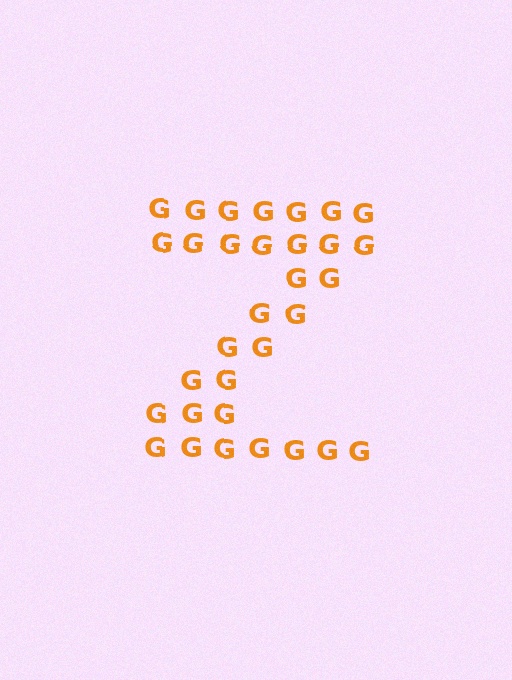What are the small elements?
The small elements are letter G's.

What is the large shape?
The large shape is the letter Z.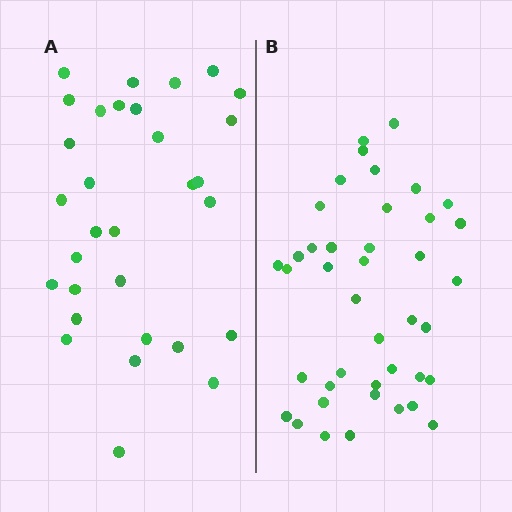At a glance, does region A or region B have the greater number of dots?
Region B (the right region) has more dots.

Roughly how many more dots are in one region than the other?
Region B has roughly 10 or so more dots than region A.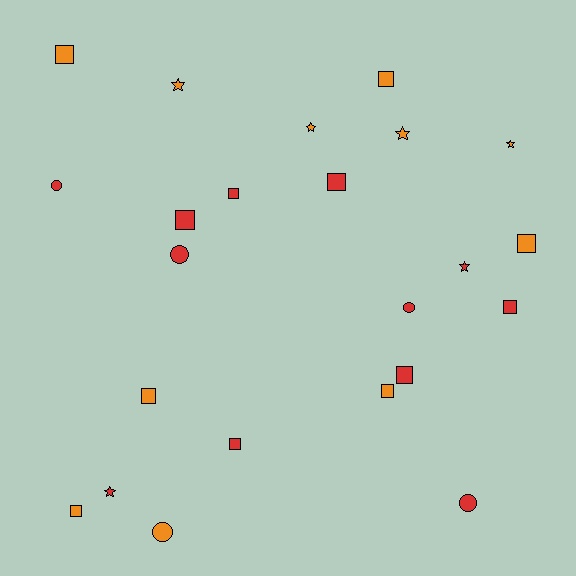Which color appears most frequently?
Red, with 12 objects.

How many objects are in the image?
There are 23 objects.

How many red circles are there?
There are 4 red circles.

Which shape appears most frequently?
Square, with 12 objects.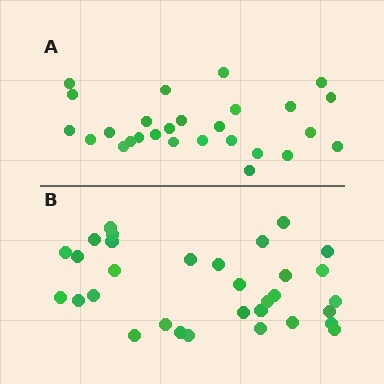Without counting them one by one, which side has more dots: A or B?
Region B (the bottom region) has more dots.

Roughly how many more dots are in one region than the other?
Region B has about 5 more dots than region A.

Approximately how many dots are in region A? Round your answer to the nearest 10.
About 30 dots. (The exact count is 27, which rounds to 30.)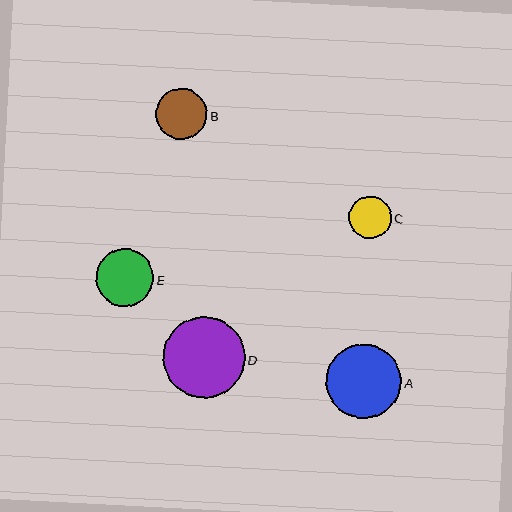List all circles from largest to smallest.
From largest to smallest: D, A, E, B, C.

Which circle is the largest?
Circle D is the largest with a size of approximately 82 pixels.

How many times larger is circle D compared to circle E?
Circle D is approximately 1.4 times the size of circle E.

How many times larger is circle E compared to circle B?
Circle E is approximately 1.1 times the size of circle B.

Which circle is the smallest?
Circle C is the smallest with a size of approximately 43 pixels.